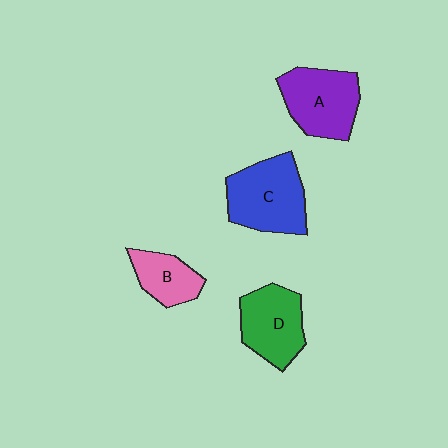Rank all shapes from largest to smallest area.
From largest to smallest: C (blue), A (purple), D (green), B (pink).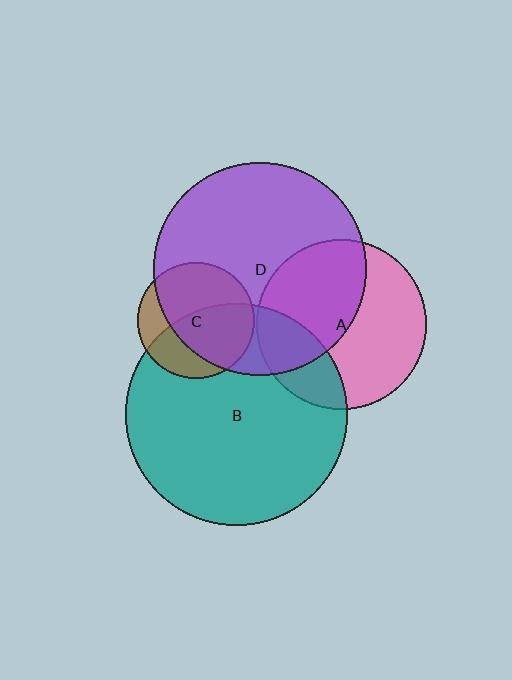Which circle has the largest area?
Circle B (teal).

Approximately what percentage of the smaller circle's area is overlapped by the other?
Approximately 20%.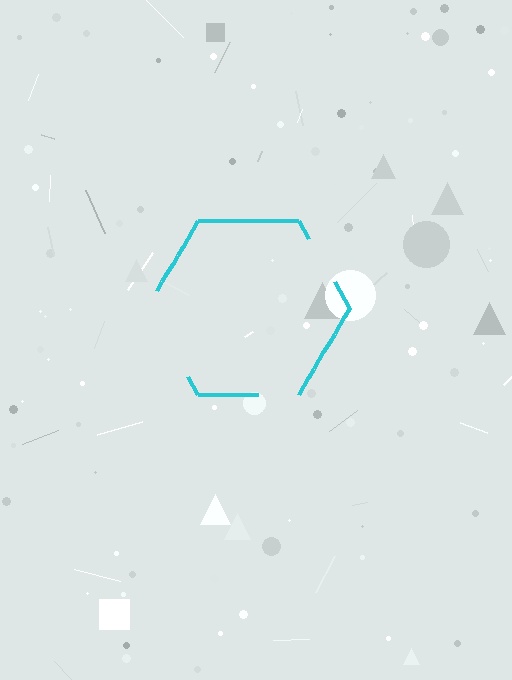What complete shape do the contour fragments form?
The contour fragments form a hexagon.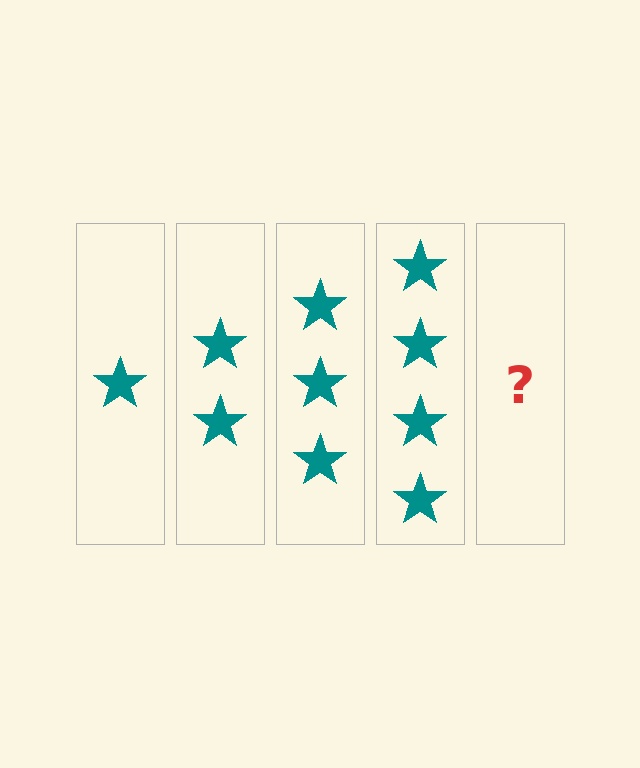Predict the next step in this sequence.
The next step is 5 stars.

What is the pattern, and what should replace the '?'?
The pattern is that each step adds one more star. The '?' should be 5 stars.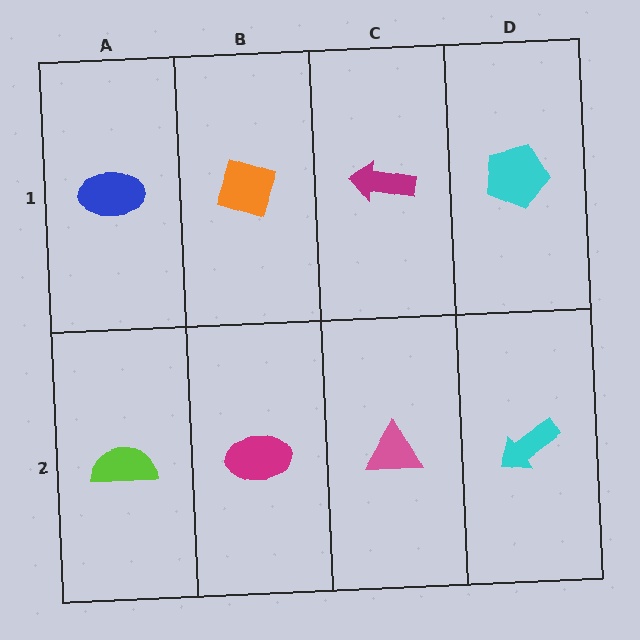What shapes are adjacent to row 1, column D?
A cyan arrow (row 2, column D), a magenta arrow (row 1, column C).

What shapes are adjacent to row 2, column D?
A cyan pentagon (row 1, column D), a pink triangle (row 2, column C).